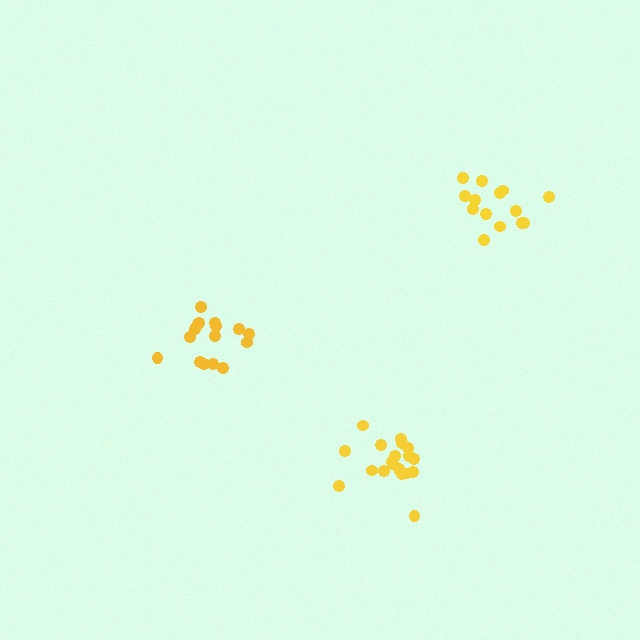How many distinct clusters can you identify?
There are 3 distinct clusters.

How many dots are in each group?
Group 1: 14 dots, Group 2: 19 dots, Group 3: 16 dots (49 total).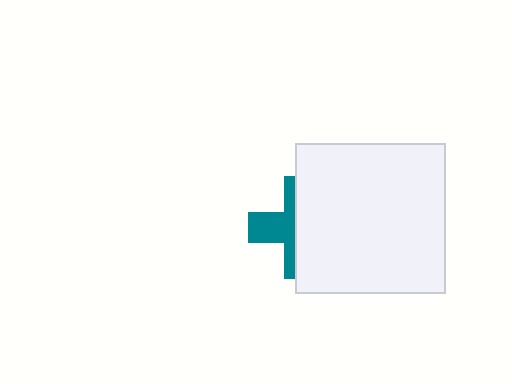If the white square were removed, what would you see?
You would see the complete teal cross.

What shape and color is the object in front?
The object in front is a white square.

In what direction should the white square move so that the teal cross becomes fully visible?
The white square should move right. That is the shortest direction to clear the overlap and leave the teal cross fully visible.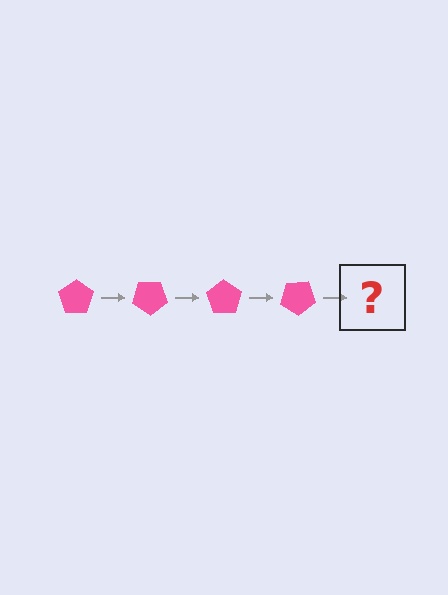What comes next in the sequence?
The next element should be a pink pentagon rotated 140 degrees.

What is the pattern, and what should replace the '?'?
The pattern is that the pentagon rotates 35 degrees each step. The '?' should be a pink pentagon rotated 140 degrees.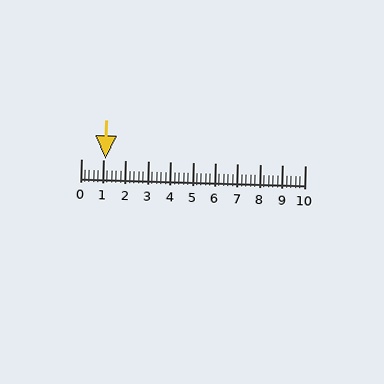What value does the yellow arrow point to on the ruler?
The yellow arrow points to approximately 1.1.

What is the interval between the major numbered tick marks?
The major tick marks are spaced 1 units apart.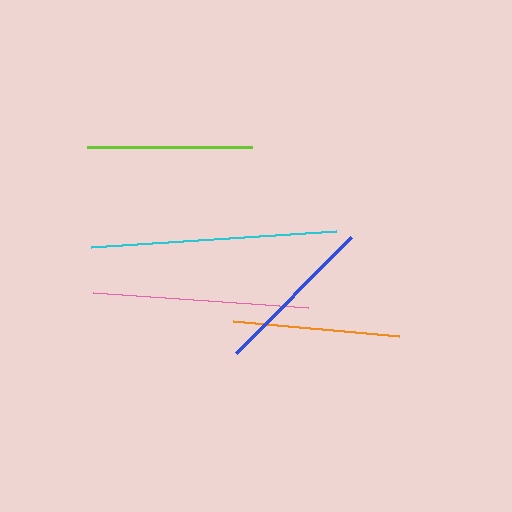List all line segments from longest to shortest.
From longest to shortest: cyan, pink, orange, lime, blue.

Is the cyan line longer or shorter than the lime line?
The cyan line is longer than the lime line.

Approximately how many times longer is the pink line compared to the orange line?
The pink line is approximately 1.3 times the length of the orange line.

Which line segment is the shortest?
The blue line is the shortest at approximately 164 pixels.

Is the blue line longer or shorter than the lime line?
The lime line is longer than the blue line.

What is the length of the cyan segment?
The cyan segment is approximately 246 pixels long.